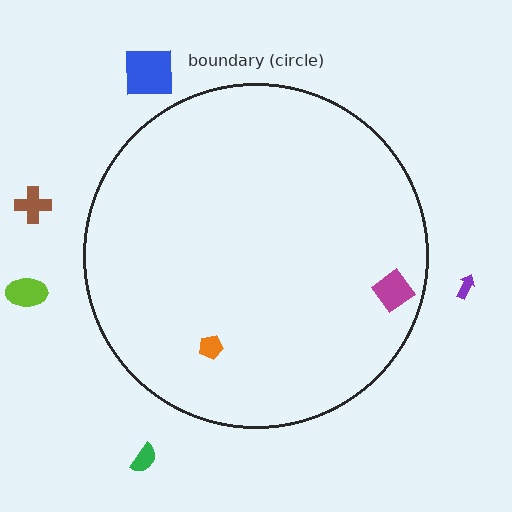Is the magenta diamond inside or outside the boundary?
Inside.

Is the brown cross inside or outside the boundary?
Outside.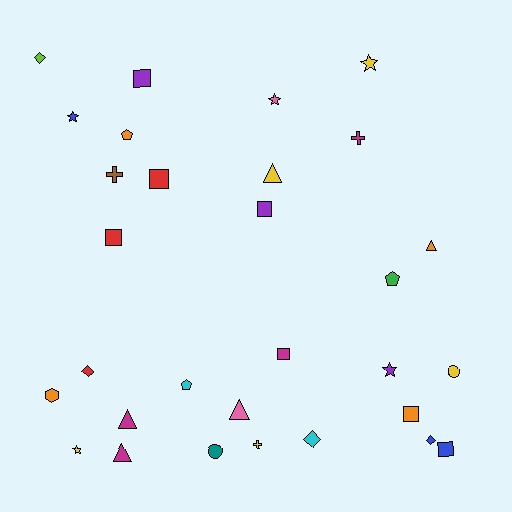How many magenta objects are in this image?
There are 4 magenta objects.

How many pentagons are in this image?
There are 3 pentagons.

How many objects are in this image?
There are 30 objects.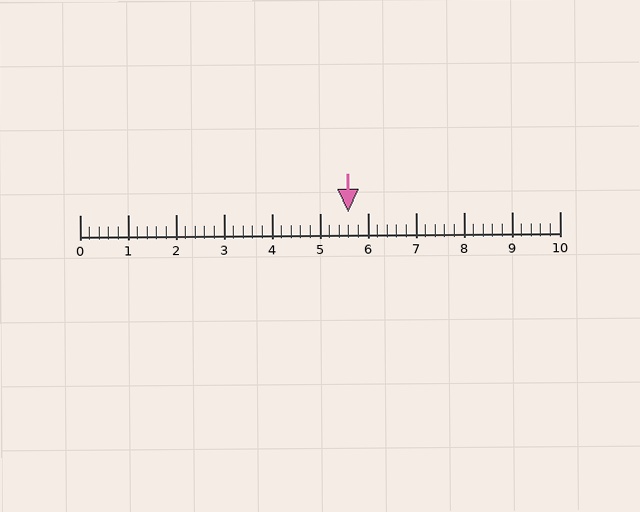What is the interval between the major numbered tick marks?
The major tick marks are spaced 1 units apart.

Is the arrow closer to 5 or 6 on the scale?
The arrow is closer to 6.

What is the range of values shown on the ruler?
The ruler shows values from 0 to 10.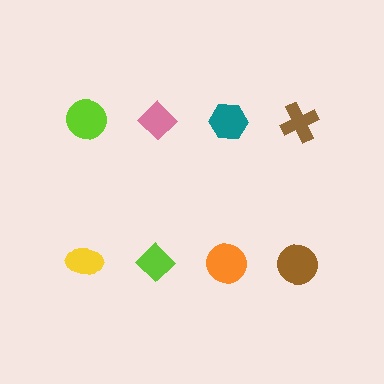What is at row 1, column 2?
A pink diamond.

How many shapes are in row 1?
4 shapes.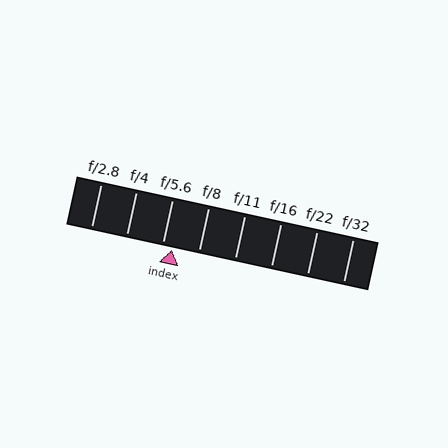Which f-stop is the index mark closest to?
The index mark is closest to f/5.6.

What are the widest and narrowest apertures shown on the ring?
The widest aperture shown is f/2.8 and the narrowest is f/32.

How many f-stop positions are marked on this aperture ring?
There are 8 f-stop positions marked.